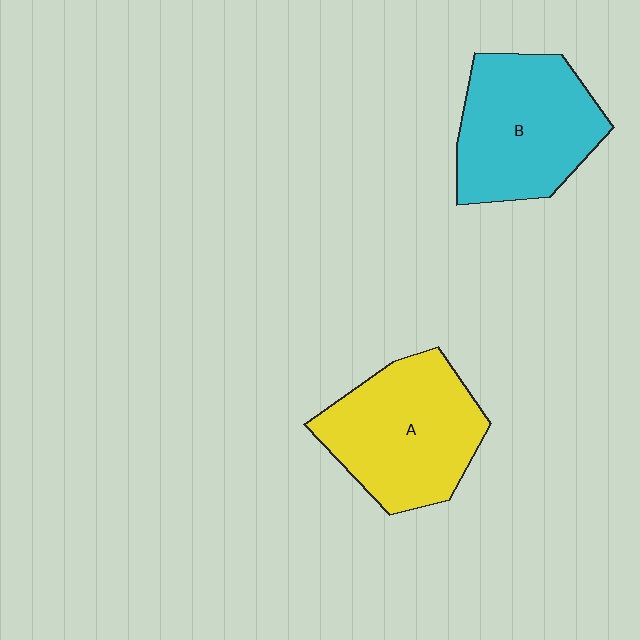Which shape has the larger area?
Shape A (yellow).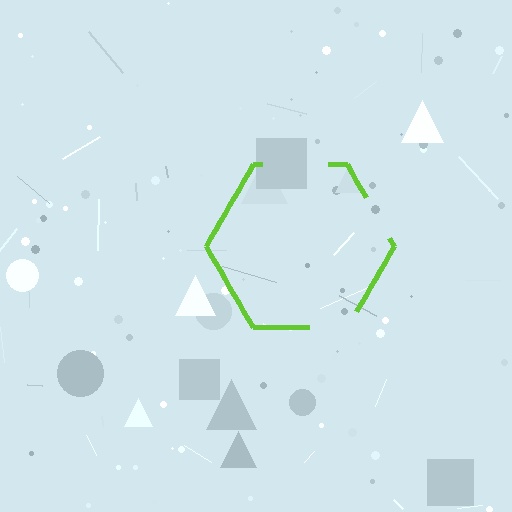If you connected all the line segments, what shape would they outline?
They would outline a hexagon.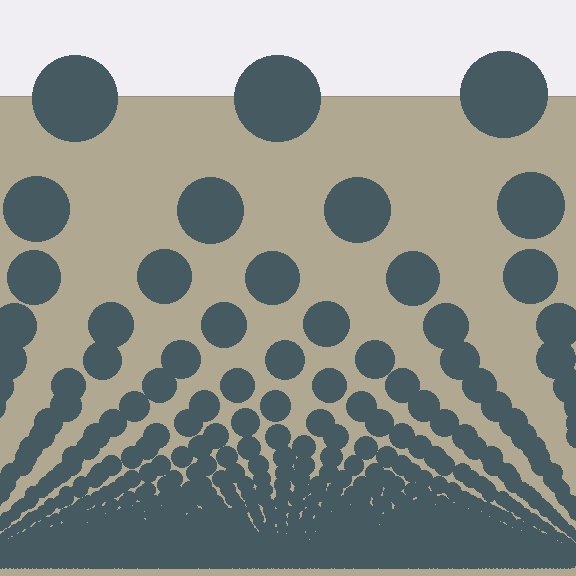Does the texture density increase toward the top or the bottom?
Density increases toward the bottom.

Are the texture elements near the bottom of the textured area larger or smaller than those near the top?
Smaller. The gradient is inverted — elements near the bottom are smaller and denser.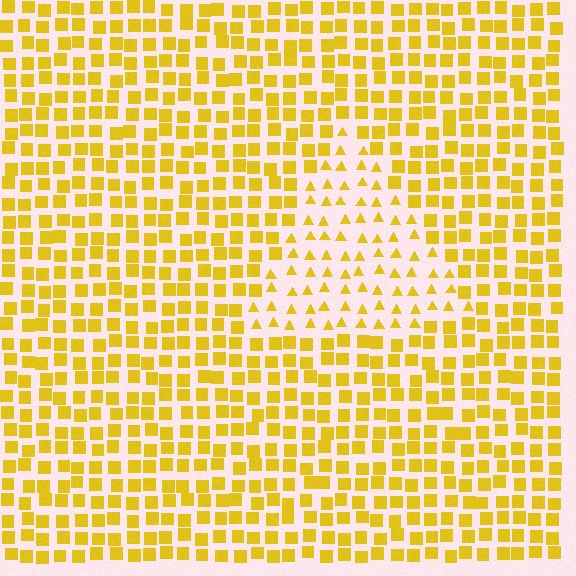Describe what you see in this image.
The image is filled with small yellow elements arranged in a uniform grid. A triangle-shaped region contains triangles, while the surrounding area contains squares. The boundary is defined purely by the change in element shape.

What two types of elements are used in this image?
The image uses triangles inside the triangle region and squares outside it.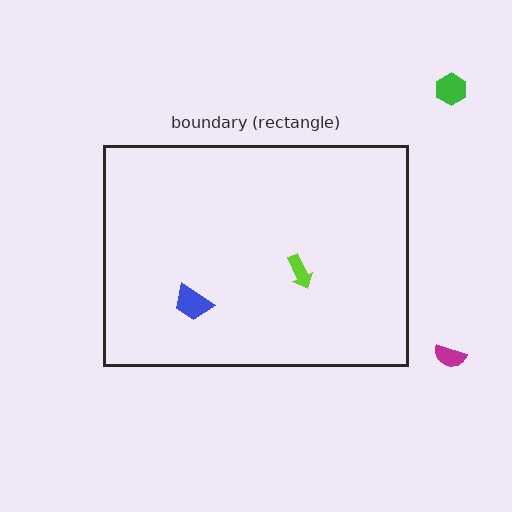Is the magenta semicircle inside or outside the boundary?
Outside.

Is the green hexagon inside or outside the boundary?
Outside.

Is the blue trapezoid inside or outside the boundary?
Inside.